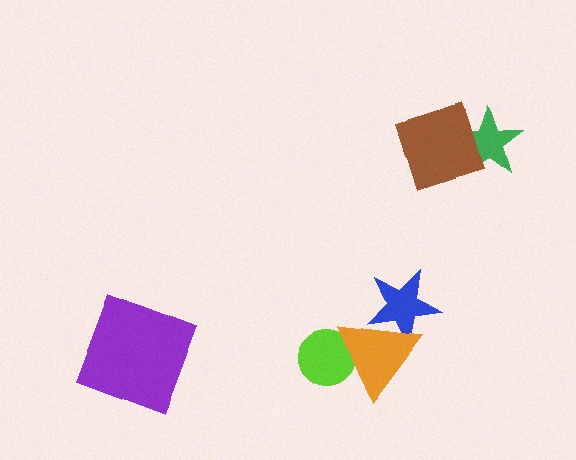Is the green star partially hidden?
Yes, it is partially covered by another shape.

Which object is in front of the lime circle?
The orange triangle is in front of the lime circle.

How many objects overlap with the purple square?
0 objects overlap with the purple square.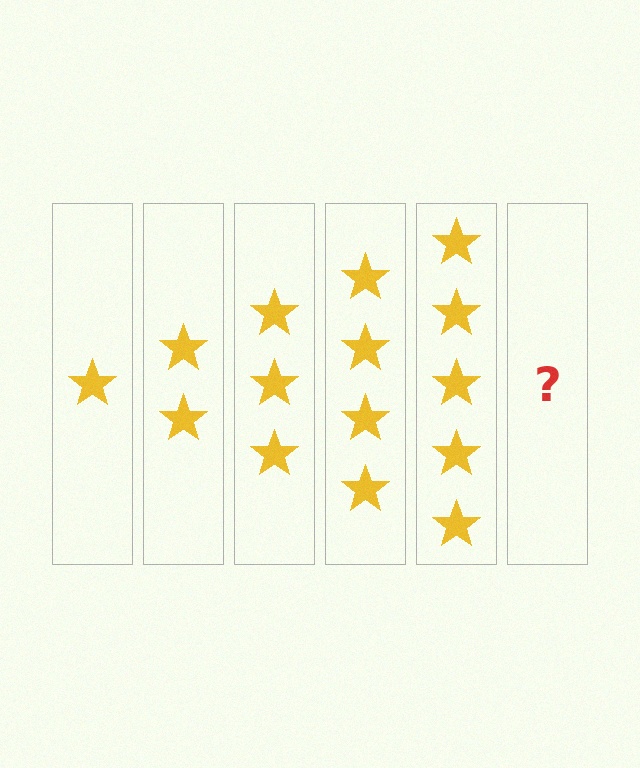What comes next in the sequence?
The next element should be 6 stars.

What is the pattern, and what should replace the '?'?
The pattern is that each step adds one more star. The '?' should be 6 stars.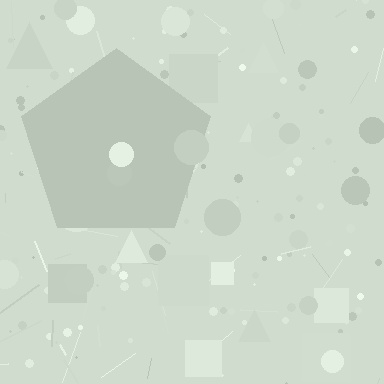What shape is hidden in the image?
A pentagon is hidden in the image.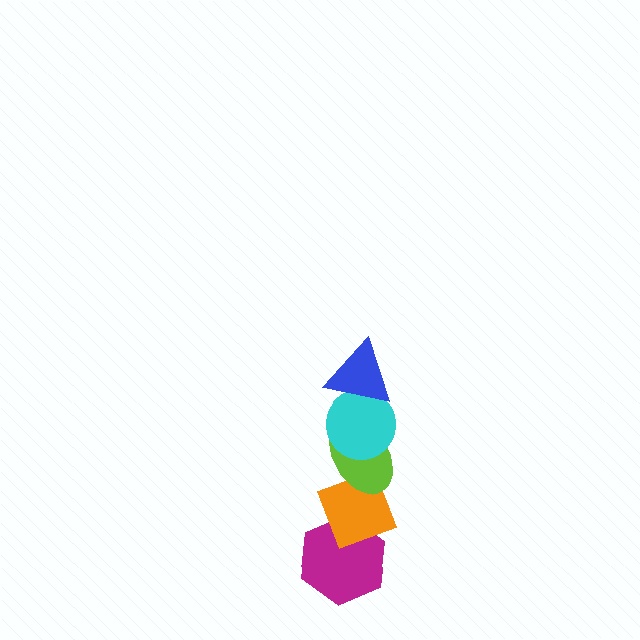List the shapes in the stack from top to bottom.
From top to bottom: the blue triangle, the cyan circle, the lime ellipse, the orange diamond, the magenta hexagon.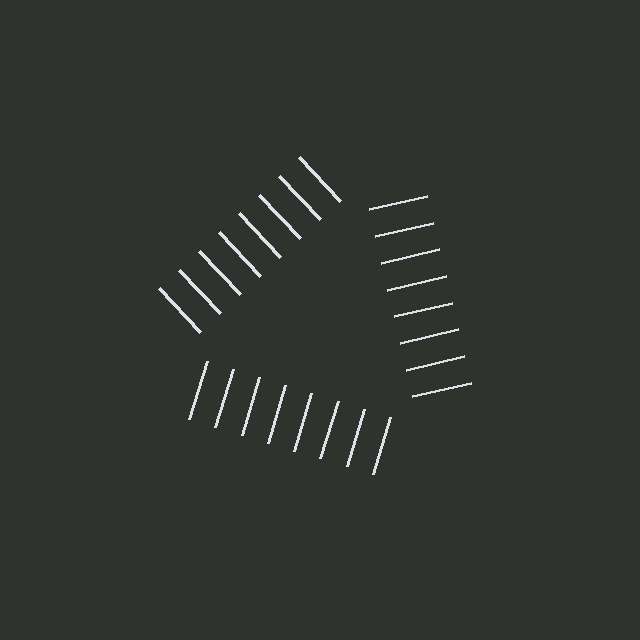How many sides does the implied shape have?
3 sides — the line-ends trace a triangle.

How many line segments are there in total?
24 — 8 along each of the 3 edges.